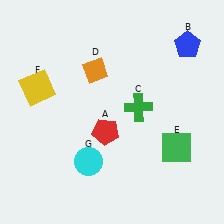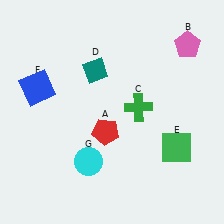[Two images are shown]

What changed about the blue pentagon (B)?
In Image 1, B is blue. In Image 2, it changed to pink.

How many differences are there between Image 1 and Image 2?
There are 3 differences between the two images.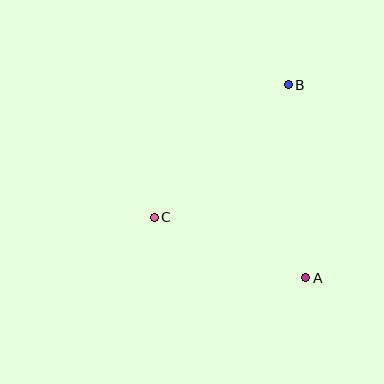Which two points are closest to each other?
Points A and C are closest to each other.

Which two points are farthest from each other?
Points A and B are farthest from each other.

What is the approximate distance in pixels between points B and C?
The distance between B and C is approximately 188 pixels.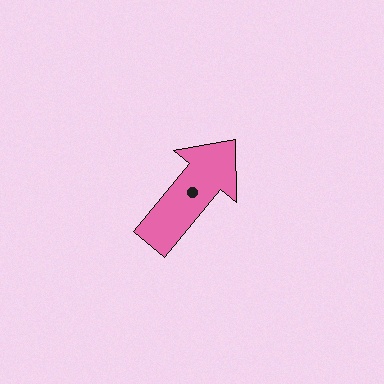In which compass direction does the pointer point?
Northeast.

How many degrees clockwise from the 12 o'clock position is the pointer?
Approximately 40 degrees.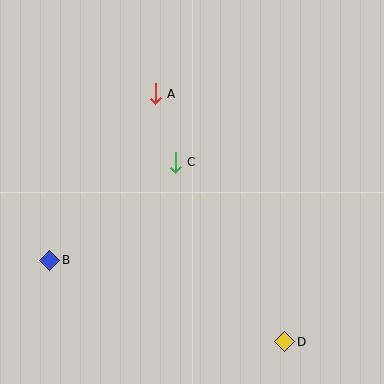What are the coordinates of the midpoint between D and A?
The midpoint between D and A is at (220, 218).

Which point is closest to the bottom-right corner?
Point D is closest to the bottom-right corner.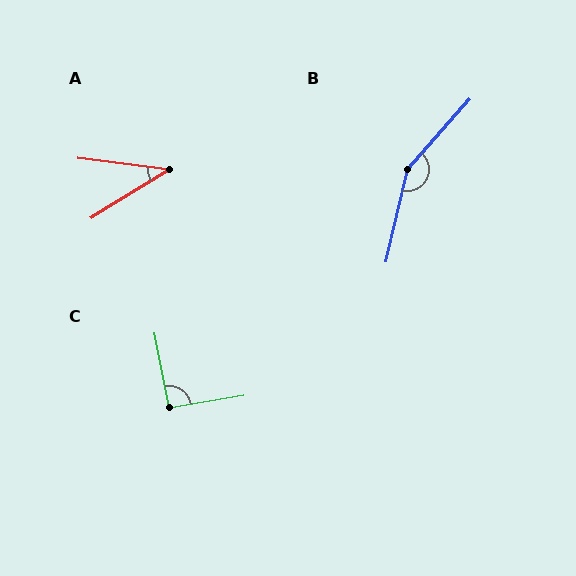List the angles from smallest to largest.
A (39°), C (92°), B (152°).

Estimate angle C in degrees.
Approximately 92 degrees.